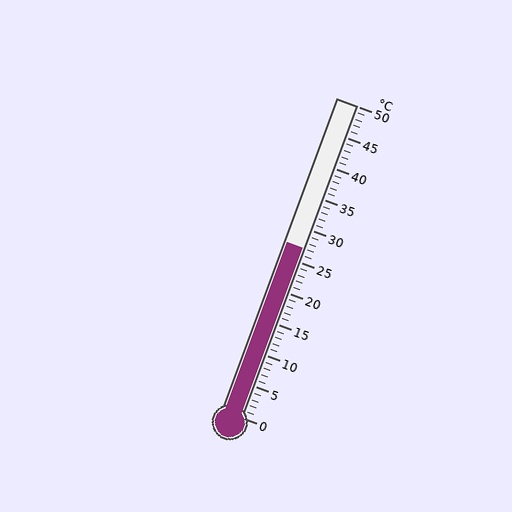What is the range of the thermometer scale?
The thermometer scale ranges from 0°C to 50°C.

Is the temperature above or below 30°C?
The temperature is below 30°C.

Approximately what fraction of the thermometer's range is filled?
The thermometer is filled to approximately 55% of its range.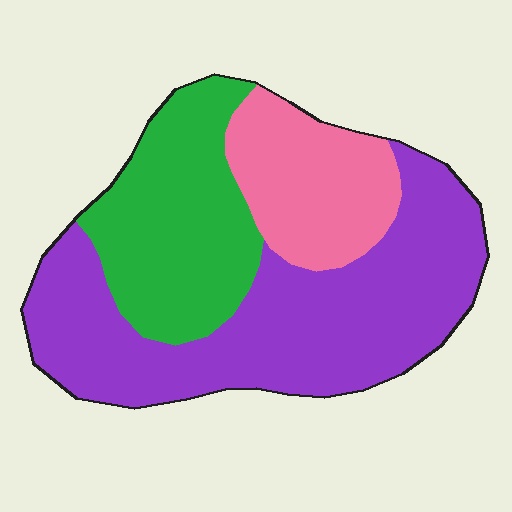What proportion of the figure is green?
Green covers 29% of the figure.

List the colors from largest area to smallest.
From largest to smallest: purple, green, pink.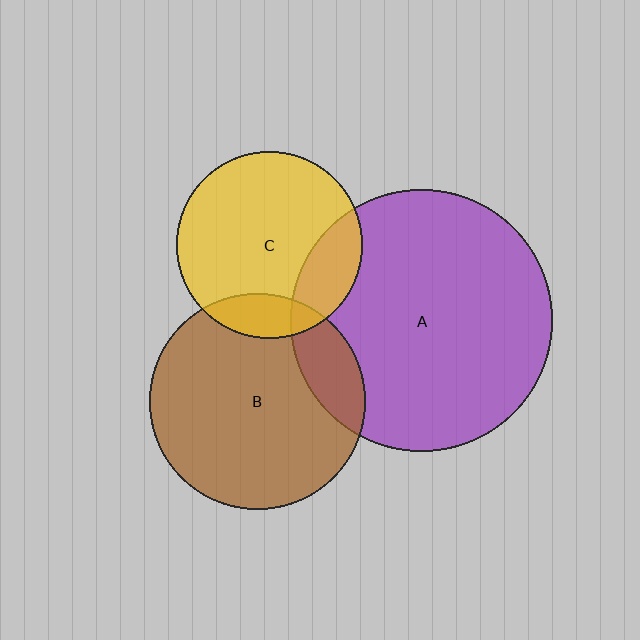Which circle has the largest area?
Circle A (purple).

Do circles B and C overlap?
Yes.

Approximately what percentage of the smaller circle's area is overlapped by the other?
Approximately 15%.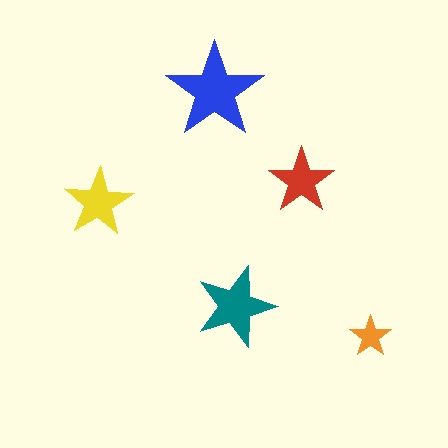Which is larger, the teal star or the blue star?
The blue one.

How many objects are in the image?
There are 5 objects in the image.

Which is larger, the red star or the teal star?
The teal one.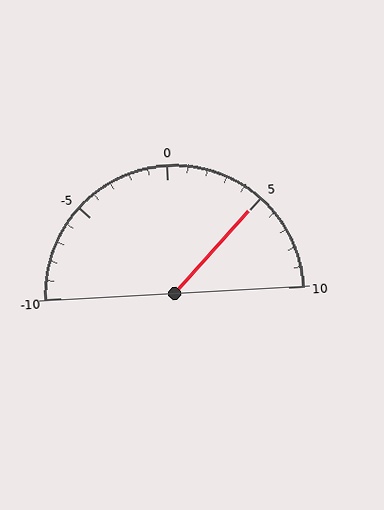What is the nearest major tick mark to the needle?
The nearest major tick mark is 5.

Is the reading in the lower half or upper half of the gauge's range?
The reading is in the upper half of the range (-10 to 10).